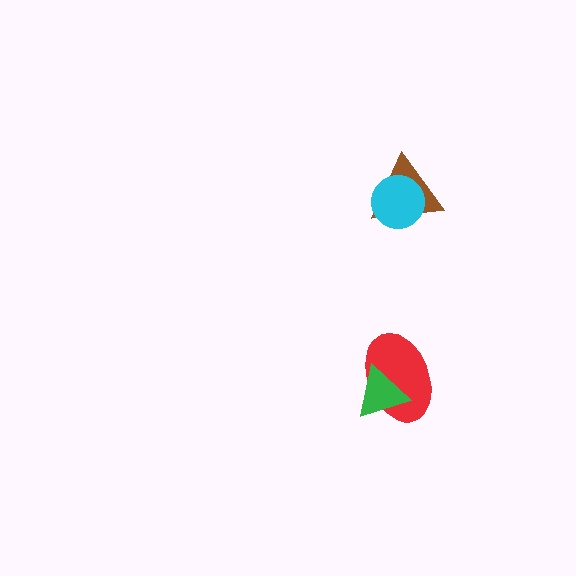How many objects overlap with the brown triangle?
1 object overlaps with the brown triangle.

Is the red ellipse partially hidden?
Yes, it is partially covered by another shape.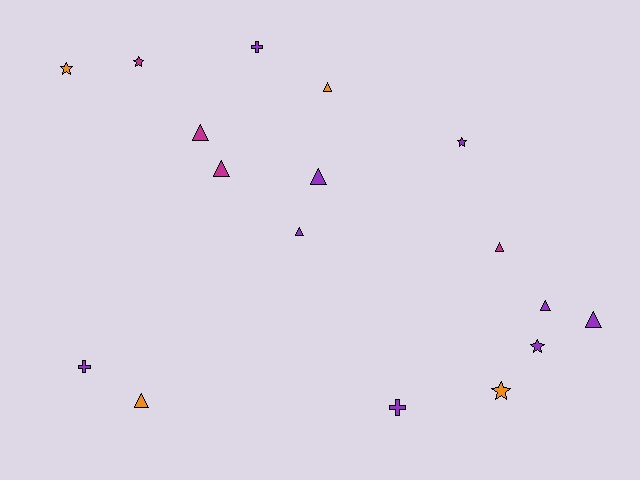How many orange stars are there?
There are 2 orange stars.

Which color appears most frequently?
Purple, with 9 objects.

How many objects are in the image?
There are 17 objects.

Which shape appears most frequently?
Triangle, with 9 objects.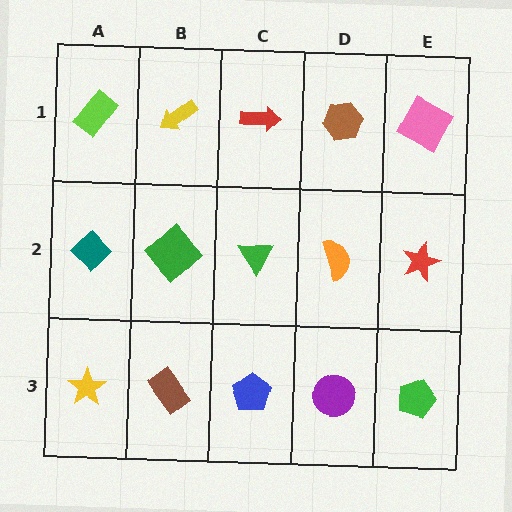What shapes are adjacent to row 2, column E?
A pink square (row 1, column E), a green pentagon (row 3, column E), an orange semicircle (row 2, column D).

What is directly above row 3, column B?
A green diamond.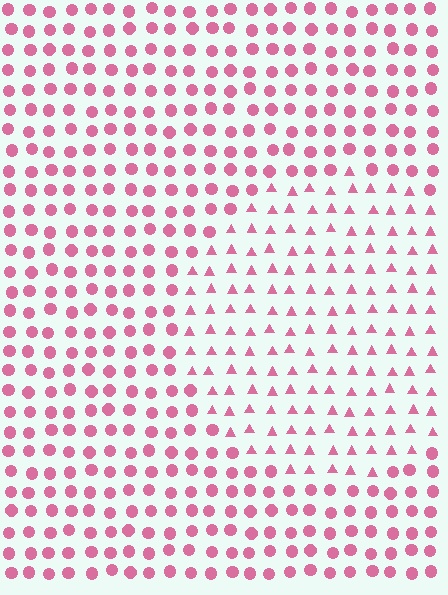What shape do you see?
I see a circle.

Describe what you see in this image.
The image is filled with small pink elements arranged in a uniform grid. A circle-shaped region contains triangles, while the surrounding area contains circles. The boundary is defined purely by the change in element shape.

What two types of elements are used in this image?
The image uses triangles inside the circle region and circles outside it.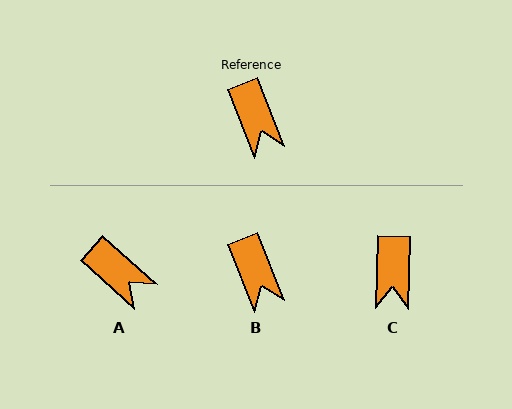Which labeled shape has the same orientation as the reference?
B.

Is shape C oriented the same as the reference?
No, it is off by about 23 degrees.